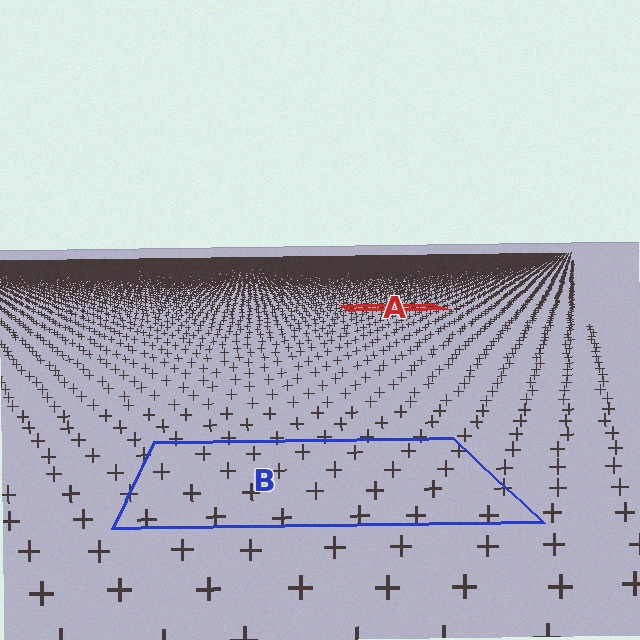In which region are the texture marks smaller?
The texture marks are smaller in region A, because it is farther away.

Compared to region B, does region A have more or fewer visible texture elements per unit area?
Region A has more texture elements per unit area — they are packed more densely because it is farther away.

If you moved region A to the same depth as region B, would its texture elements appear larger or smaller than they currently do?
They would appear larger. At a closer depth, the same texture elements are projected at a bigger on-screen size.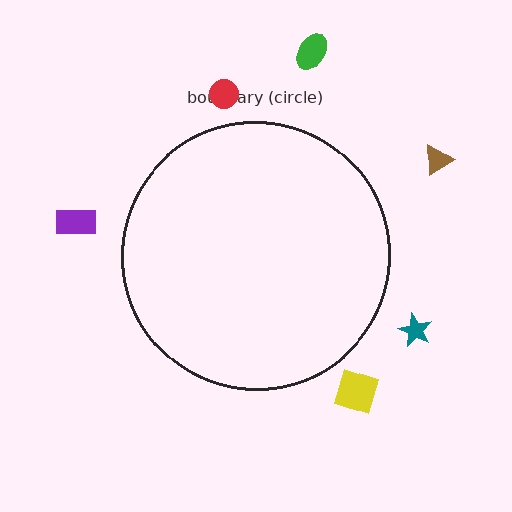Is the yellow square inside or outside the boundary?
Outside.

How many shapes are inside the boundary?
0 inside, 6 outside.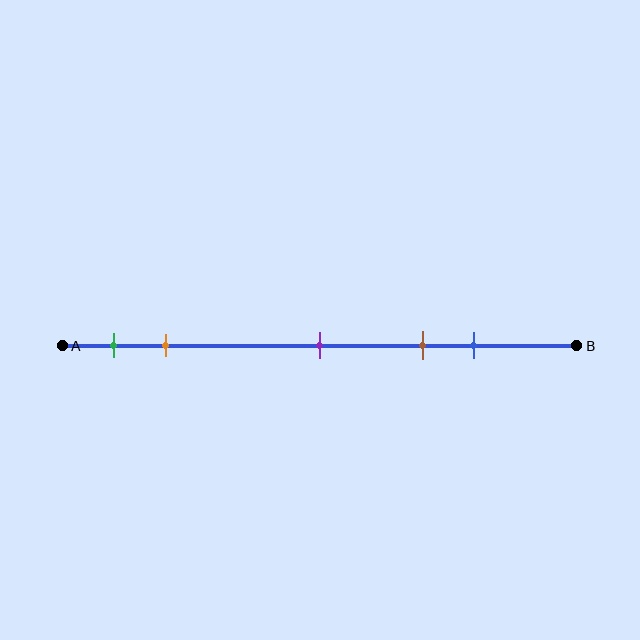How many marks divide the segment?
There are 5 marks dividing the segment.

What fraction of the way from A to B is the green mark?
The green mark is approximately 10% (0.1) of the way from A to B.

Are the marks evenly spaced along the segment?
No, the marks are not evenly spaced.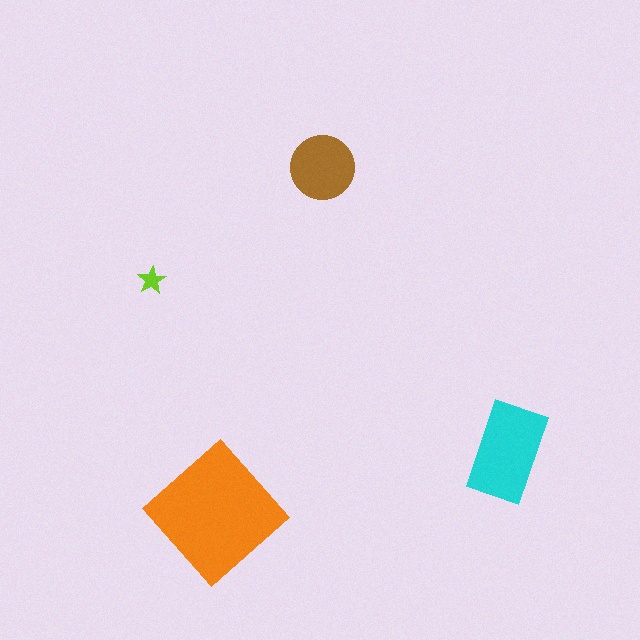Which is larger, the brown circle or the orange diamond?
The orange diamond.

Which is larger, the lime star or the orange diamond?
The orange diamond.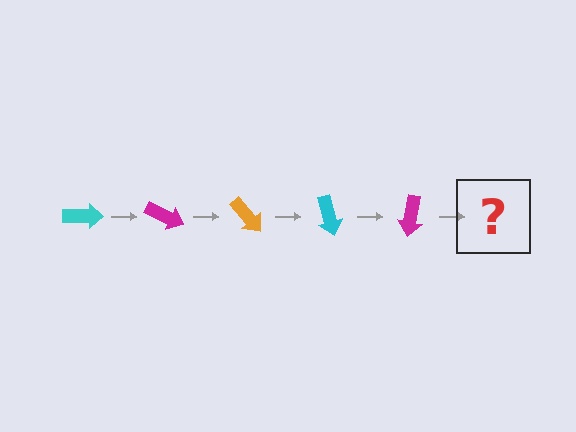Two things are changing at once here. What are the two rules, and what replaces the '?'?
The two rules are that it rotates 25 degrees each step and the color cycles through cyan, magenta, and orange. The '?' should be an orange arrow, rotated 125 degrees from the start.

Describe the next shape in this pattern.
It should be an orange arrow, rotated 125 degrees from the start.